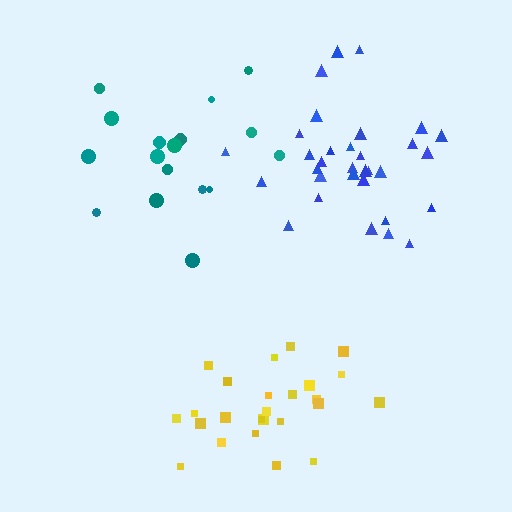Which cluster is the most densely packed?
Yellow.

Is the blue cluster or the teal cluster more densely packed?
Blue.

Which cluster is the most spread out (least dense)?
Teal.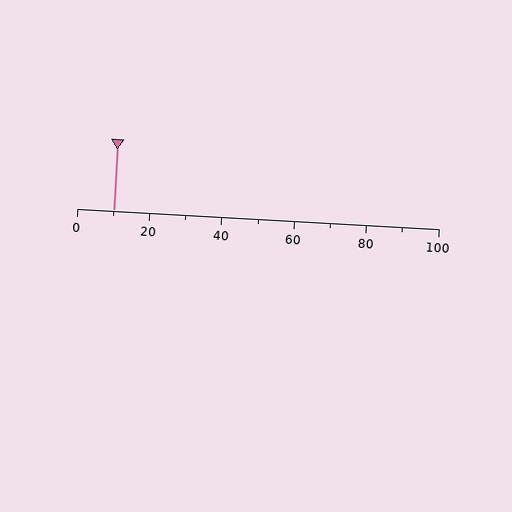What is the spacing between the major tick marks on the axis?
The major ticks are spaced 20 apart.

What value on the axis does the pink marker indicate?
The marker indicates approximately 10.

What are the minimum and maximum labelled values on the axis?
The axis runs from 0 to 100.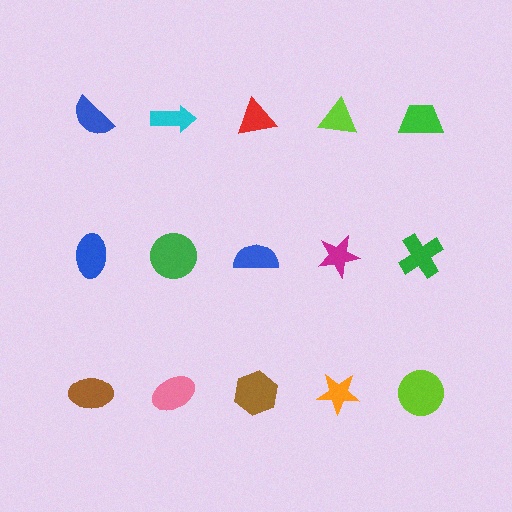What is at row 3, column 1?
A brown ellipse.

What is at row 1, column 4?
A lime triangle.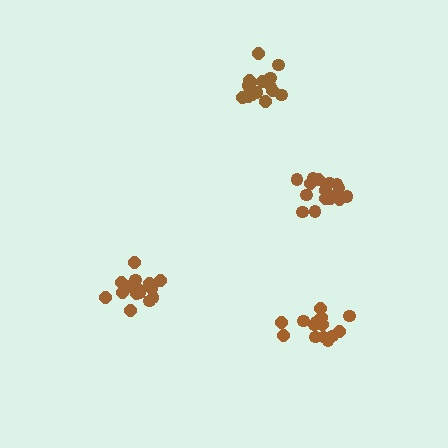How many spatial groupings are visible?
There are 4 spatial groupings.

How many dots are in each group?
Group 1: 17 dots, Group 2: 16 dots, Group 3: 15 dots, Group 4: 15 dots (63 total).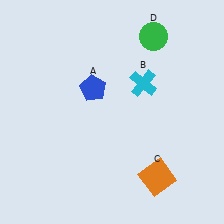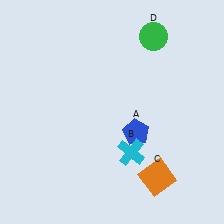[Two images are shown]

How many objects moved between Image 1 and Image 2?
2 objects moved between the two images.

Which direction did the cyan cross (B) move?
The cyan cross (B) moved down.